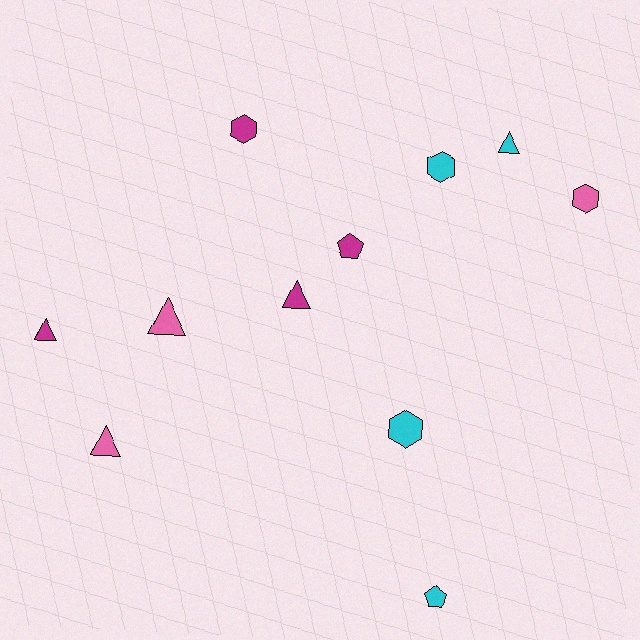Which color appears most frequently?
Magenta, with 4 objects.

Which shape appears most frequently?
Triangle, with 5 objects.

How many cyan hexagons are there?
There are 2 cyan hexagons.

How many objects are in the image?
There are 11 objects.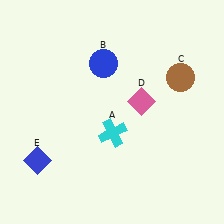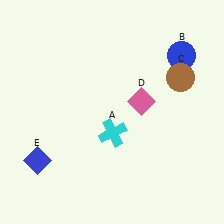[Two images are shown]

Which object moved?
The blue circle (B) moved right.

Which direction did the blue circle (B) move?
The blue circle (B) moved right.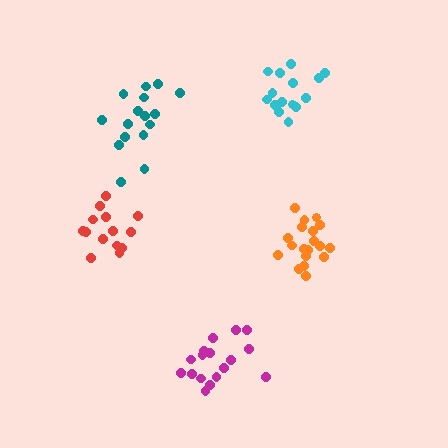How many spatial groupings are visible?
There are 5 spatial groupings.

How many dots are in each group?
Group 1: 15 dots, Group 2: 16 dots, Group 3: 17 dots, Group 4: 20 dots, Group 5: 14 dots (82 total).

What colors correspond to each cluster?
The clusters are colored: cyan, teal, magenta, orange, red.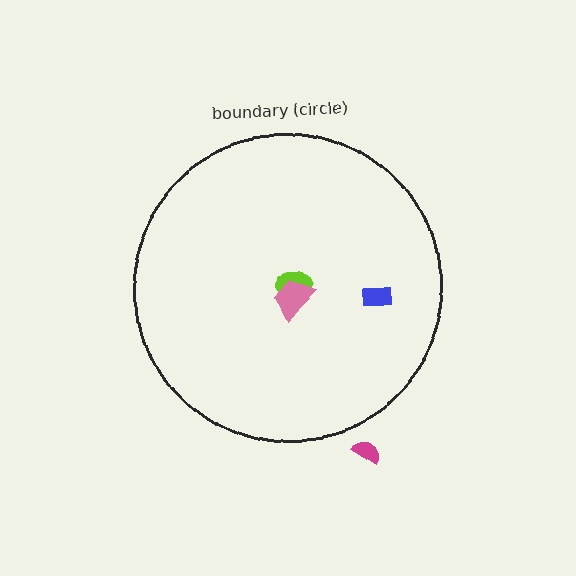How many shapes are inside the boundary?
3 inside, 1 outside.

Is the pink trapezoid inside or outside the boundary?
Inside.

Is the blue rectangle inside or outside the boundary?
Inside.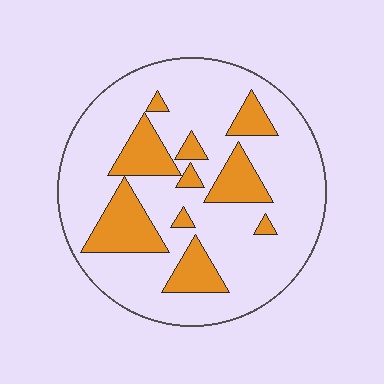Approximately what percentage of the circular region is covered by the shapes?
Approximately 25%.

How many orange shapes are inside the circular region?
10.